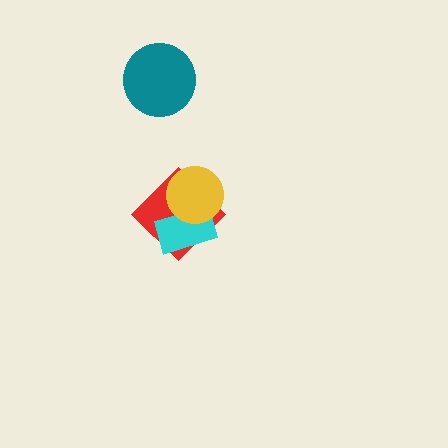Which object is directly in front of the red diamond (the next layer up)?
The cyan rectangle is directly in front of the red diamond.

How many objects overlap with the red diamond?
2 objects overlap with the red diamond.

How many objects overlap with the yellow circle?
2 objects overlap with the yellow circle.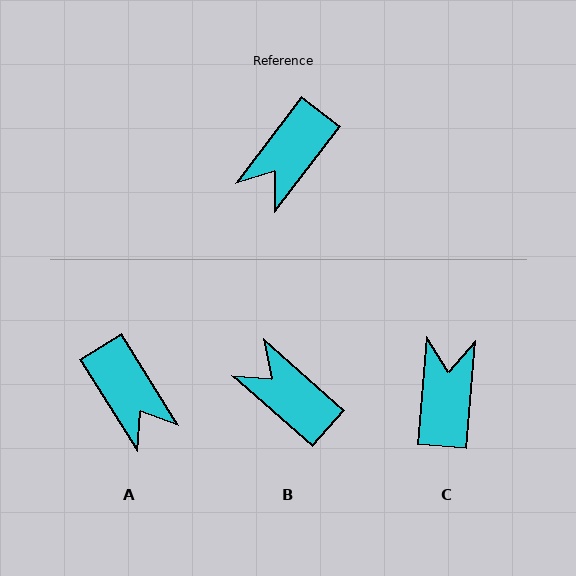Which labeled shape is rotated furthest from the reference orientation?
C, about 147 degrees away.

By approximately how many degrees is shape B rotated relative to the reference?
Approximately 94 degrees clockwise.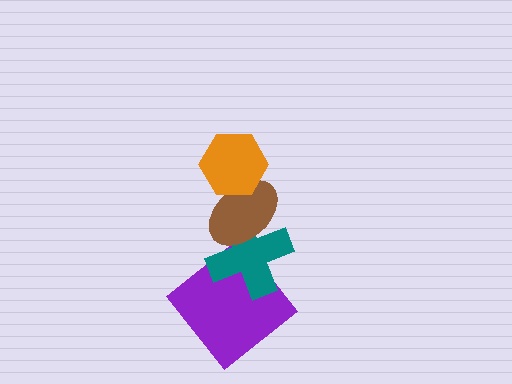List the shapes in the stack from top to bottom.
From top to bottom: the orange hexagon, the brown ellipse, the teal cross, the purple diamond.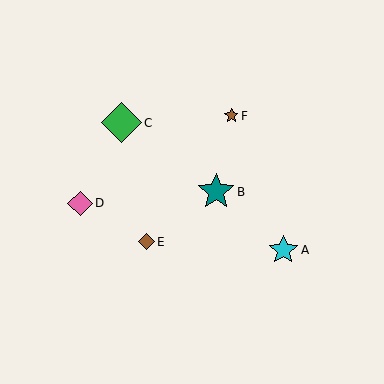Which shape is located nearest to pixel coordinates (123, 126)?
The green diamond (labeled C) at (122, 123) is nearest to that location.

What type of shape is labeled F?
Shape F is a brown star.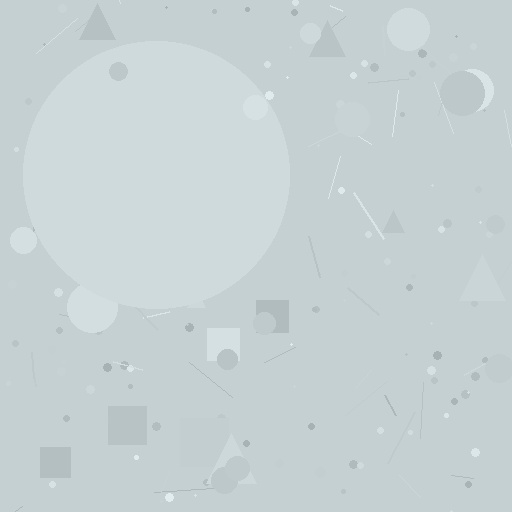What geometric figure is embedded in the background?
A circle is embedded in the background.